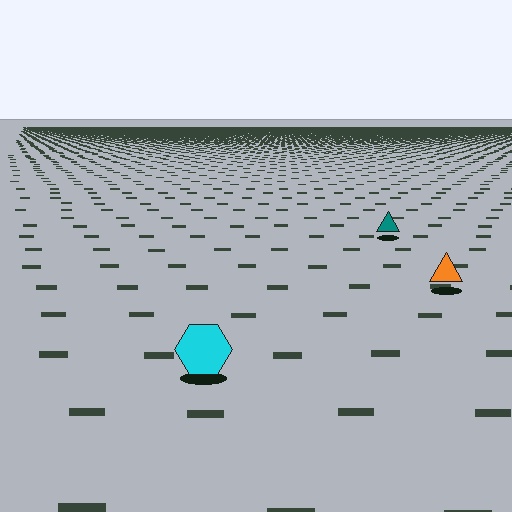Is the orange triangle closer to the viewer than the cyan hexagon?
No. The cyan hexagon is closer — you can tell from the texture gradient: the ground texture is coarser near it.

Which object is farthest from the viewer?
The teal triangle is farthest from the viewer. It appears smaller and the ground texture around it is denser.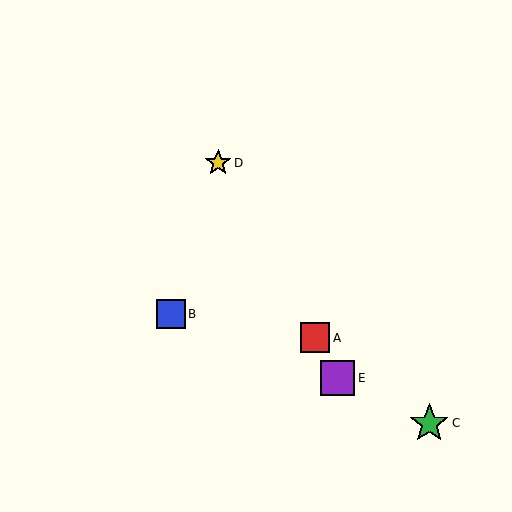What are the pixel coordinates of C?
Object C is at (429, 423).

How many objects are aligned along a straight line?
3 objects (A, D, E) are aligned along a straight line.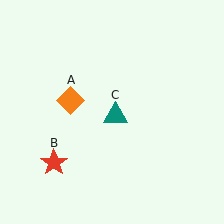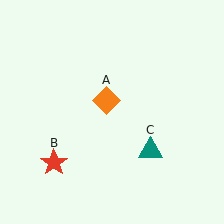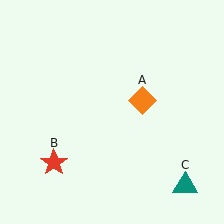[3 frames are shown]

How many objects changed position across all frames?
2 objects changed position: orange diamond (object A), teal triangle (object C).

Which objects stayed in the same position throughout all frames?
Red star (object B) remained stationary.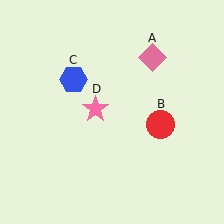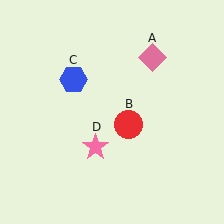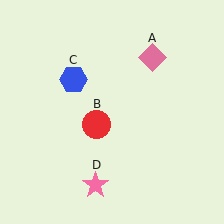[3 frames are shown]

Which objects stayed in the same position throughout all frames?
Pink diamond (object A) and blue hexagon (object C) remained stationary.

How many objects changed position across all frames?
2 objects changed position: red circle (object B), pink star (object D).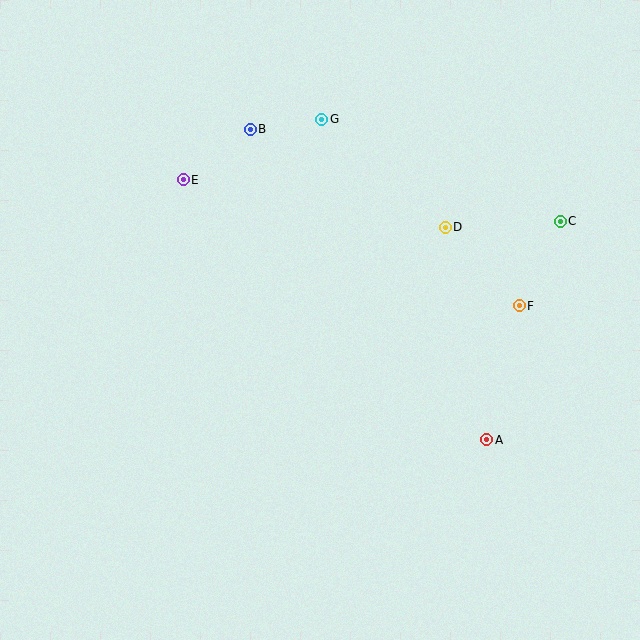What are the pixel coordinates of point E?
Point E is at (183, 180).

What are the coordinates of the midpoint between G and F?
The midpoint between G and F is at (421, 213).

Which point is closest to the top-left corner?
Point E is closest to the top-left corner.